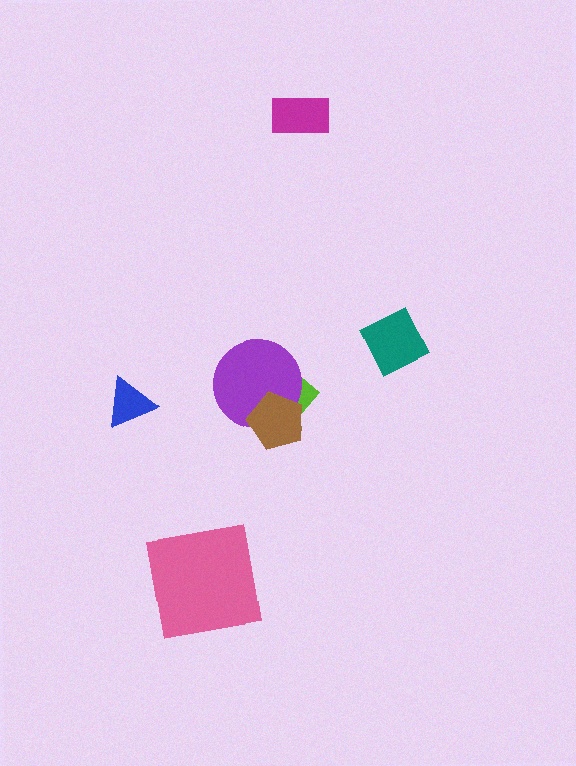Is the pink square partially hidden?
No, no other shape covers it.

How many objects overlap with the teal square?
0 objects overlap with the teal square.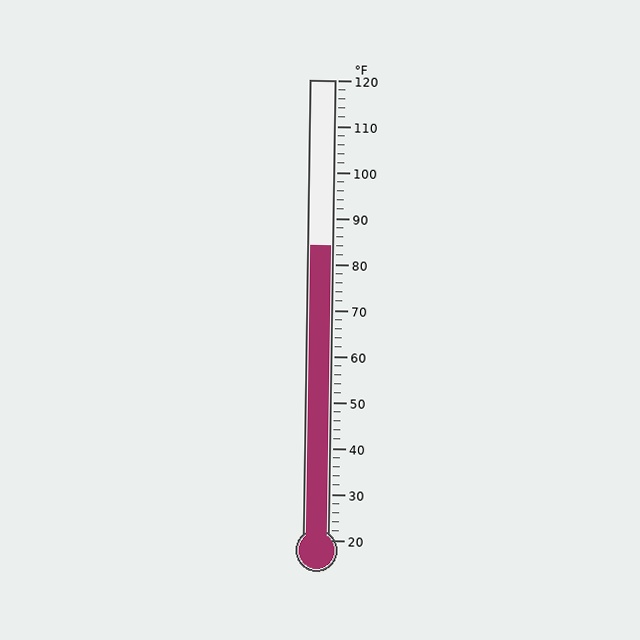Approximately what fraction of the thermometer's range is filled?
The thermometer is filled to approximately 65% of its range.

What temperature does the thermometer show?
The thermometer shows approximately 84°F.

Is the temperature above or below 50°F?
The temperature is above 50°F.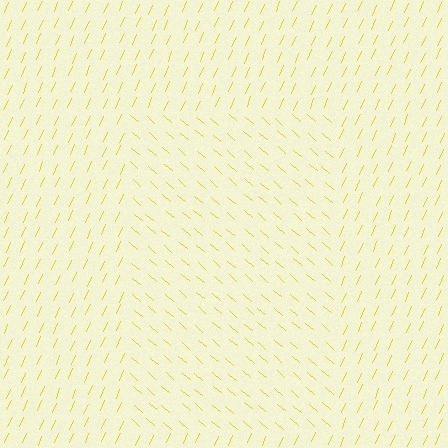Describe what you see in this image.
The image is filled with small yellow line segments. A rectangle region in the image has lines oriented differently from the surrounding lines, creating a visible texture boundary.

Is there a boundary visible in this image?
Yes, there is a texture boundary formed by a change in line orientation.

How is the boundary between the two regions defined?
The boundary is defined purely by a change in line orientation (approximately 73 degrees difference). All lines are the same color and thickness.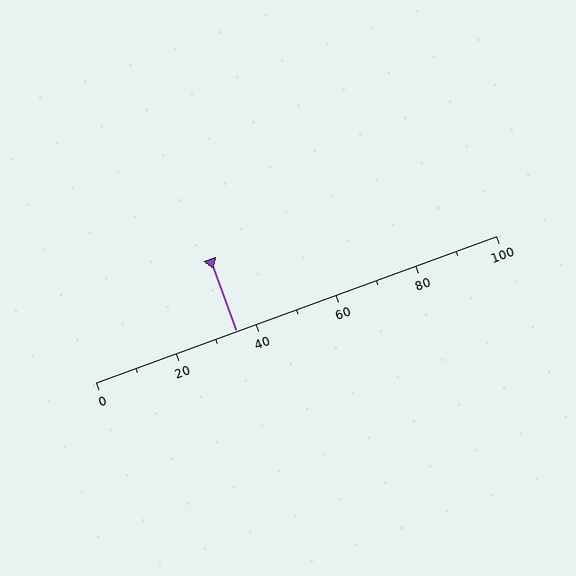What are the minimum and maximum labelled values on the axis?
The axis runs from 0 to 100.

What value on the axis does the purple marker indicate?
The marker indicates approximately 35.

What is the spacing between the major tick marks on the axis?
The major ticks are spaced 20 apart.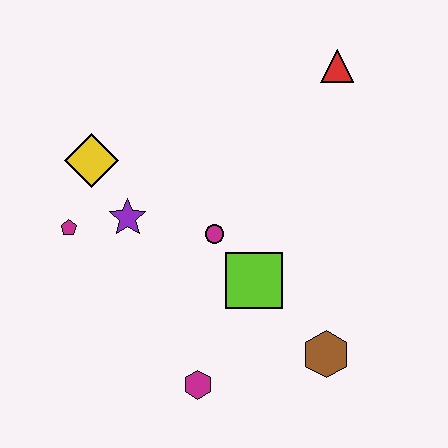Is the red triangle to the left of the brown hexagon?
No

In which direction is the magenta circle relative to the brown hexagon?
The magenta circle is above the brown hexagon.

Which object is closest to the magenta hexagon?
The lime square is closest to the magenta hexagon.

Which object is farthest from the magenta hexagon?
The red triangle is farthest from the magenta hexagon.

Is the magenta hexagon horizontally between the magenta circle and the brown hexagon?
No